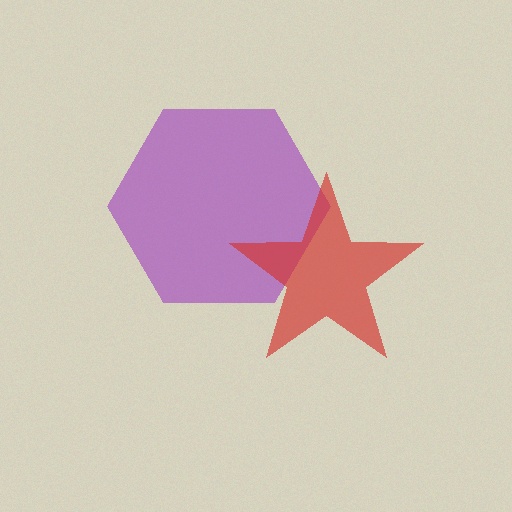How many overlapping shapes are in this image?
There are 2 overlapping shapes in the image.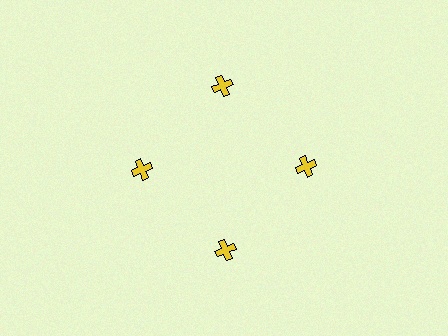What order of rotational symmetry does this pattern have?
This pattern has 4-fold rotational symmetry.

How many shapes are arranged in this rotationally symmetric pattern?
There are 4 shapes, arranged in 4 groups of 1.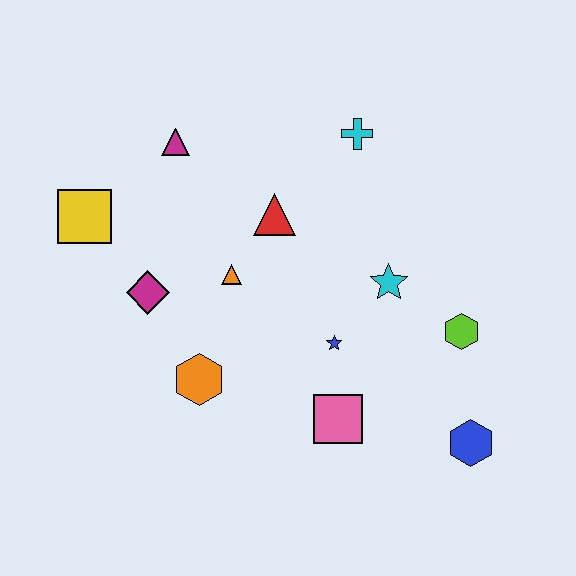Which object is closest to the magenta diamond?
The orange triangle is closest to the magenta diamond.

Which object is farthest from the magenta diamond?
The blue hexagon is farthest from the magenta diamond.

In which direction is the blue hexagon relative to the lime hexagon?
The blue hexagon is below the lime hexagon.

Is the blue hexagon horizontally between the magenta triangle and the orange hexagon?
No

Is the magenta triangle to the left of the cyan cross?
Yes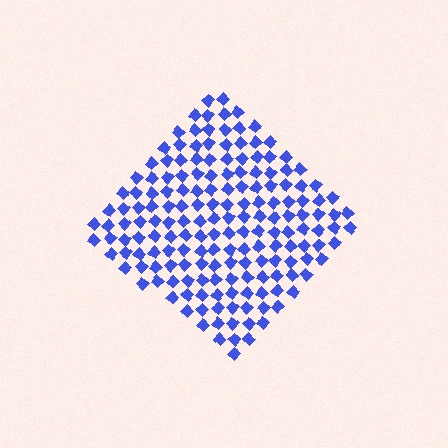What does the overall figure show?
The overall figure shows a diamond.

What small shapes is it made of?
It is made of small diamonds.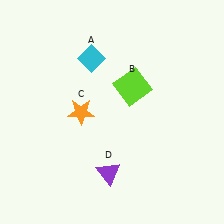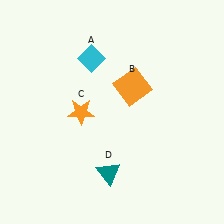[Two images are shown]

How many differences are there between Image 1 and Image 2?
There are 2 differences between the two images.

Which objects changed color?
B changed from lime to orange. D changed from purple to teal.